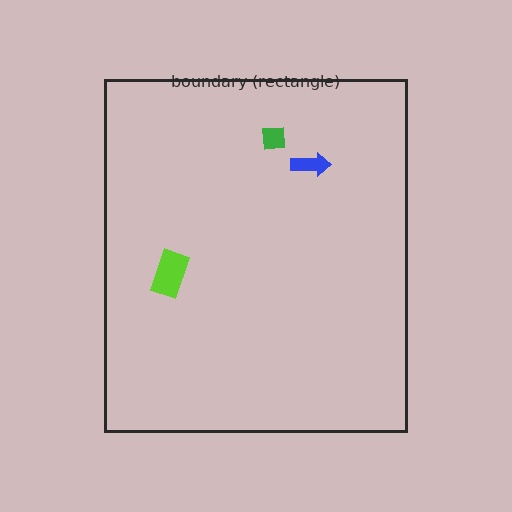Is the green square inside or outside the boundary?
Inside.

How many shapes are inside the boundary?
3 inside, 0 outside.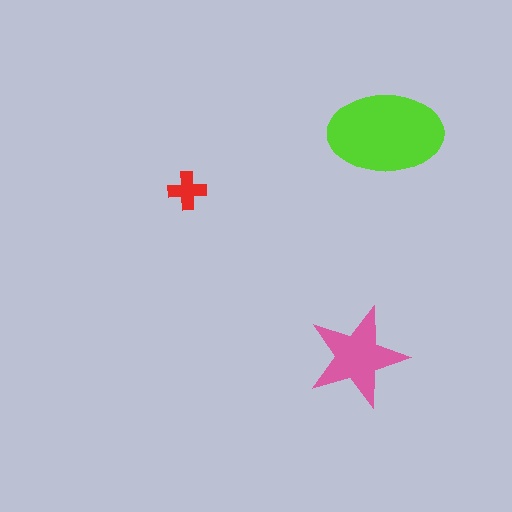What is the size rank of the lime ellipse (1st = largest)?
1st.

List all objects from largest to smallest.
The lime ellipse, the pink star, the red cross.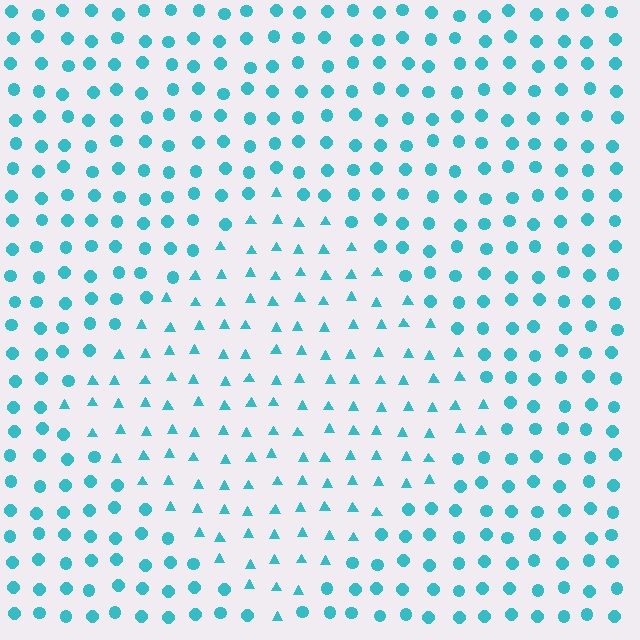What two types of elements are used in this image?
The image uses triangles inside the diamond region and circles outside it.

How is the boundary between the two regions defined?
The boundary is defined by a change in element shape: triangles inside vs. circles outside. All elements share the same color and spacing.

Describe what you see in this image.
The image is filled with small cyan elements arranged in a uniform grid. A diamond-shaped region contains triangles, while the surrounding area contains circles. The boundary is defined purely by the change in element shape.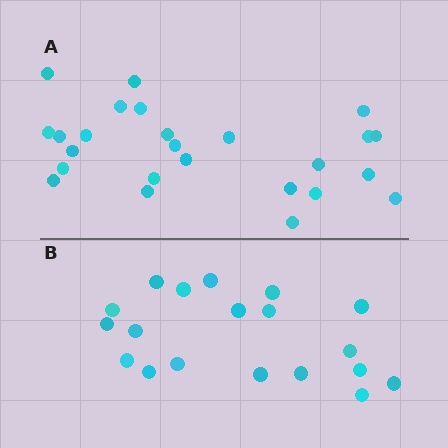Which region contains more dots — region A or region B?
Region A (the top region) has more dots.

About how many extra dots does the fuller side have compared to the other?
Region A has about 6 more dots than region B.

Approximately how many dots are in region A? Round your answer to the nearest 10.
About 20 dots. (The exact count is 25, which rounds to 20.)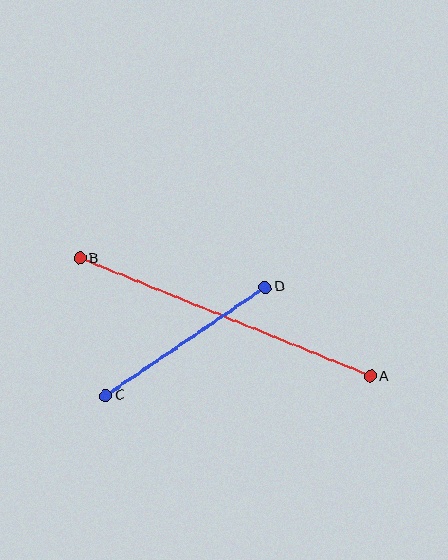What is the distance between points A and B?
The distance is approximately 314 pixels.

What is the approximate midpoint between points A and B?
The midpoint is at approximately (225, 317) pixels.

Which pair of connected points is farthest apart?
Points A and B are farthest apart.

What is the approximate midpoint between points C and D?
The midpoint is at approximately (185, 341) pixels.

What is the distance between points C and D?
The distance is approximately 193 pixels.